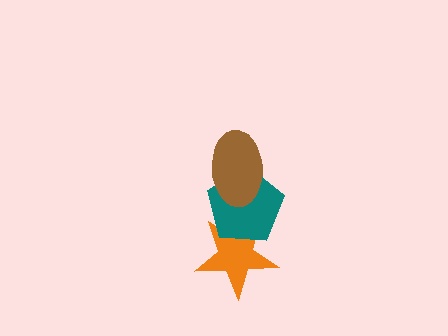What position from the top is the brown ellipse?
The brown ellipse is 1st from the top.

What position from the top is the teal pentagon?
The teal pentagon is 2nd from the top.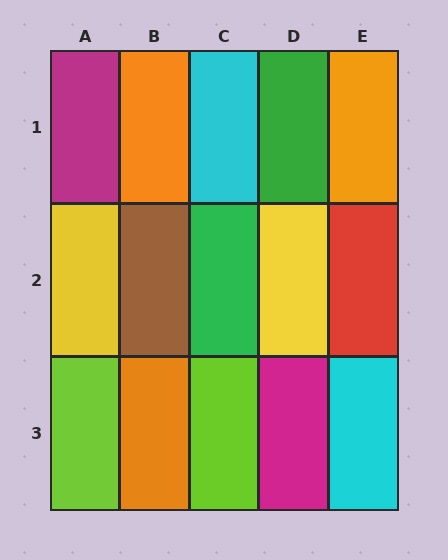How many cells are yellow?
2 cells are yellow.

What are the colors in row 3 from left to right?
Lime, orange, lime, magenta, cyan.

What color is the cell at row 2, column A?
Yellow.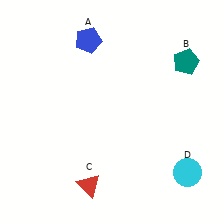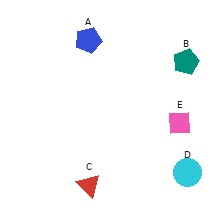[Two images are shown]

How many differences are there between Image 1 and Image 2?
There is 1 difference between the two images.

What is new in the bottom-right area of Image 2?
A pink diamond (E) was added in the bottom-right area of Image 2.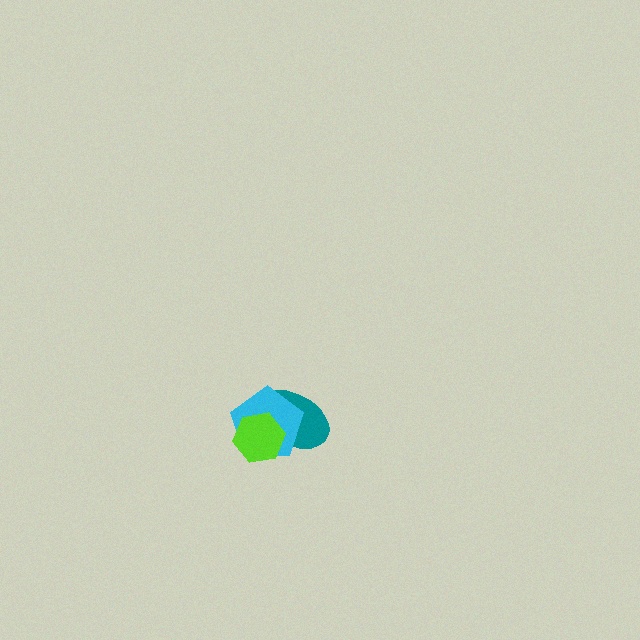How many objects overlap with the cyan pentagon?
2 objects overlap with the cyan pentagon.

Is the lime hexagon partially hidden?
No, no other shape covers it.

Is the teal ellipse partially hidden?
Yes, it is partially covered by another shape.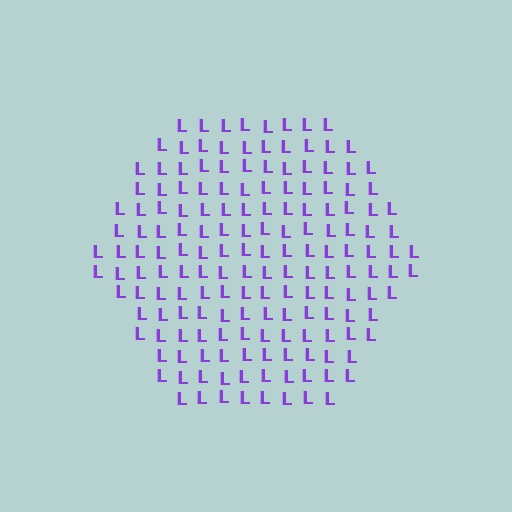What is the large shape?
The large shape is a hexagon.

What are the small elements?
The small elements are letter L's.